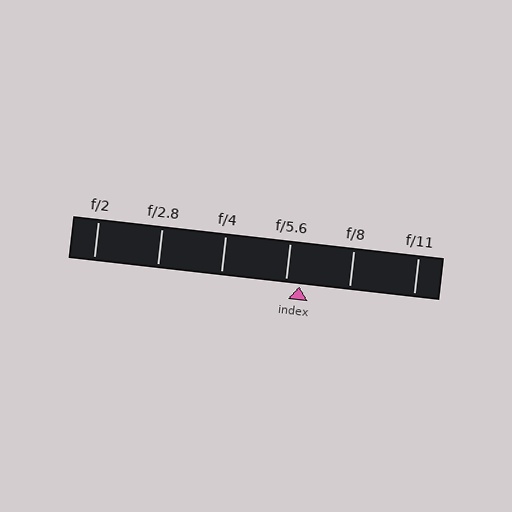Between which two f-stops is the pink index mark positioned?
The index mark is between f/5.6 and f/8.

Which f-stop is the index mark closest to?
The index mark is closest to f/5.6.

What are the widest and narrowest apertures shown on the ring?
The widest aperture shown is f/2 and the narrowest is f/11.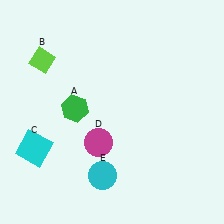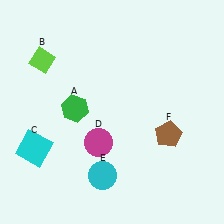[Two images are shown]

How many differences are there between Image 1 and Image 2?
There is 1 difference between the two images.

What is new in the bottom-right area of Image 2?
A brown pentagon (F) was added in the bottom-right area of Image 2.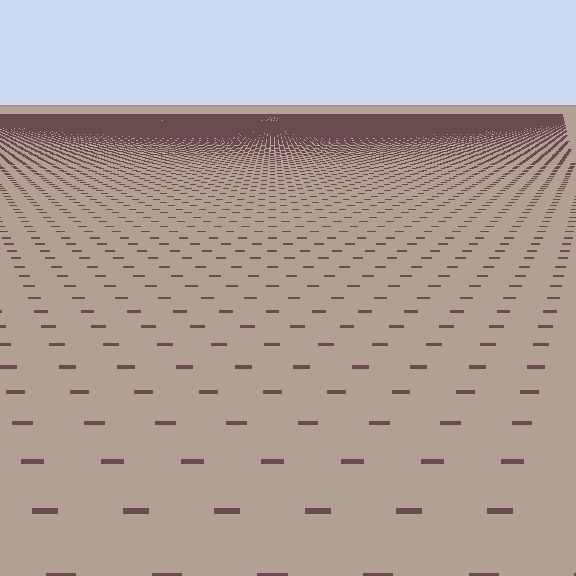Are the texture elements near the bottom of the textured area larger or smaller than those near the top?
Larger. Near the bottom, elements are closer to the viewer and appear at a bigger on-screen size.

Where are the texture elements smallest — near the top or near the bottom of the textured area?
Near the top.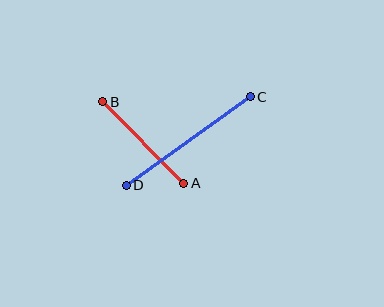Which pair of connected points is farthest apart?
Points C and D are farthest apart.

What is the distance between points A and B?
The distance is approximately 115 pixels.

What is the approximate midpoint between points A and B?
The midpoint is at approximately (143, 143) pixels.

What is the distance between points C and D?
The distance is approximately 153 pixels.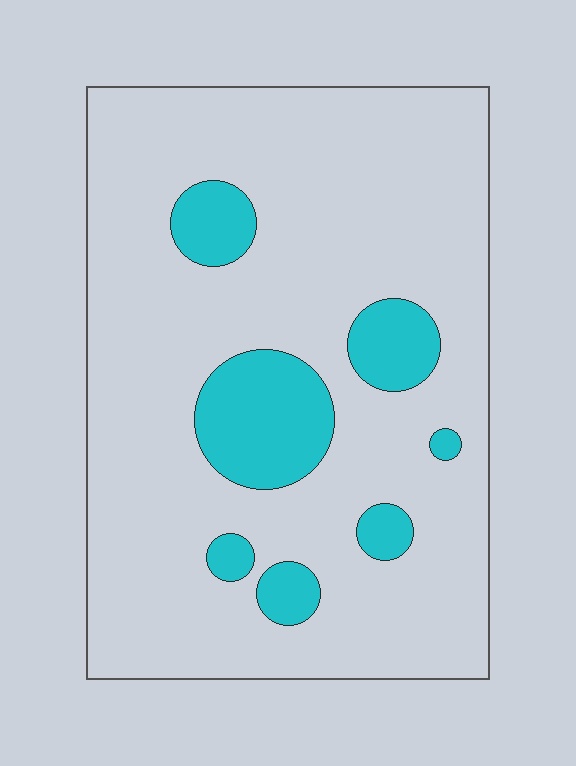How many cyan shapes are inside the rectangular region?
7.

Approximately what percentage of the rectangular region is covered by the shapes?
Approximately 15%.